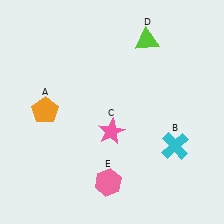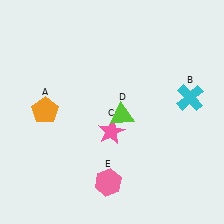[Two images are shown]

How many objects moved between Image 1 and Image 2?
2 objects moved between the two images.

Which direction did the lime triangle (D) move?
The lime triangle (D) moved down.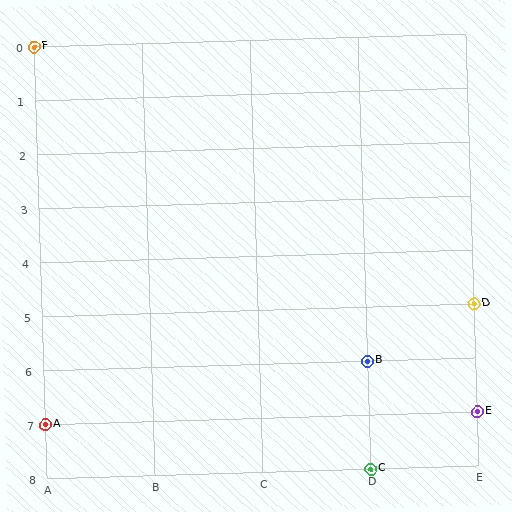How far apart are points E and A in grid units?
Points E and A are 4 columns apart.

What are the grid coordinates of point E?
Point E is at grid coordinates (E, 7).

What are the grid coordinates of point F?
Point F is at grid coordinates (A, 0).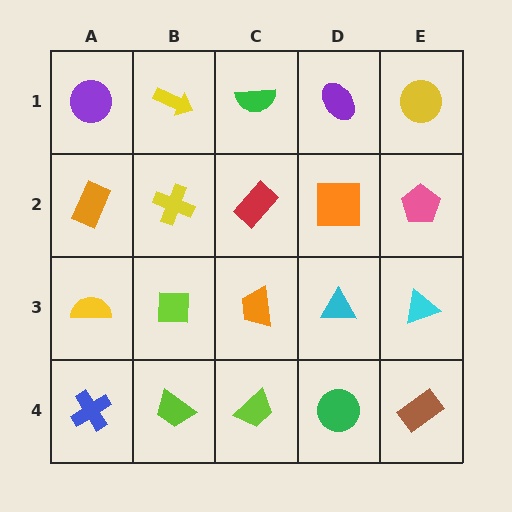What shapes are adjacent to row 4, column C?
An orange trapezoid (row 3, column C), a lime trapezoid (row 4, column B), a green circle (row 4, column D).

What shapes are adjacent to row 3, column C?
A red rectangle (row 2, column C), a lime trapezoid (row 4, column C), a lime square (row 3, column B), a cyan triangle (row 3, column D).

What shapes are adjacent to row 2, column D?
A purple ellipse (row 1, column D), a cyan triangle (row 3, column D), a red rectangle (row 2, column C), a pink pentagon (row 2, column E).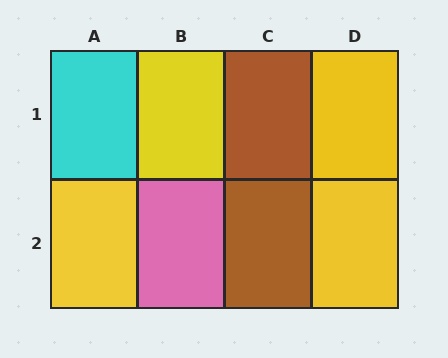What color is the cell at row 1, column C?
Brown.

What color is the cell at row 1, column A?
Cyan.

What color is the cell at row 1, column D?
Yellow.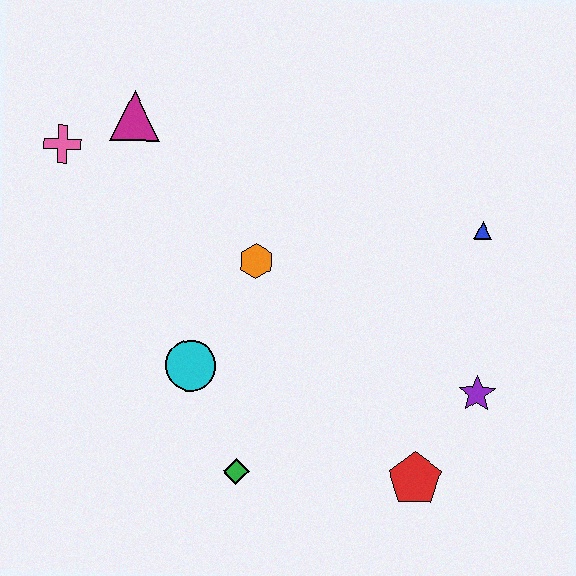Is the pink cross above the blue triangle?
Yes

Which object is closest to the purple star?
The red pentagon is closest to the purple star.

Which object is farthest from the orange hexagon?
The red pentagon is farthest from the orange hexagon.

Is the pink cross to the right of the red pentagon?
No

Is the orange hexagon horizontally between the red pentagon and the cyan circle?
Yes